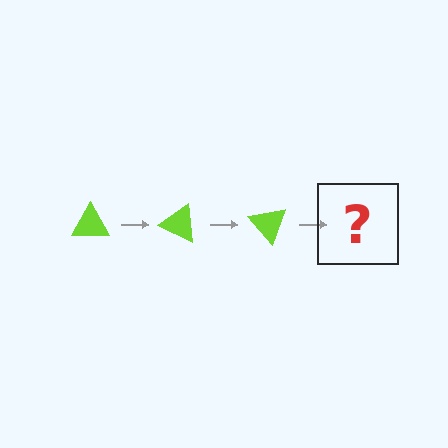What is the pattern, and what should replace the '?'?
The pattern is that the triangle rotates 25 degrees each step. The '?' should be a lime triangle rotated 75 degrees.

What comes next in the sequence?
The next element should be a lime triangle rotated 75 degrees.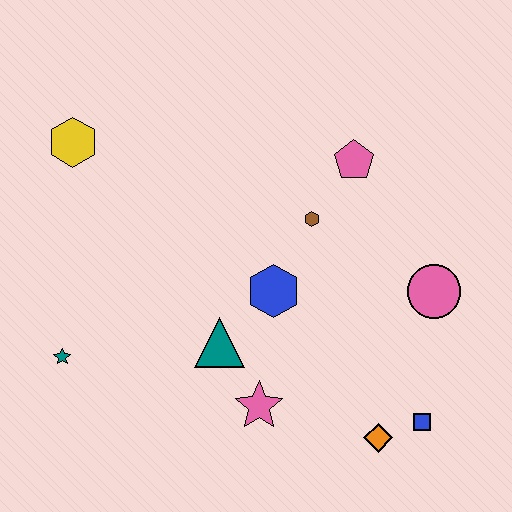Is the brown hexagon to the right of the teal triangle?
Yes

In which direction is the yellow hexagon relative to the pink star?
The yellow hexagon is above the pink star.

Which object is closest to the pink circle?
The blue square is closest to the pink circle.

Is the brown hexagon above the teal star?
Yes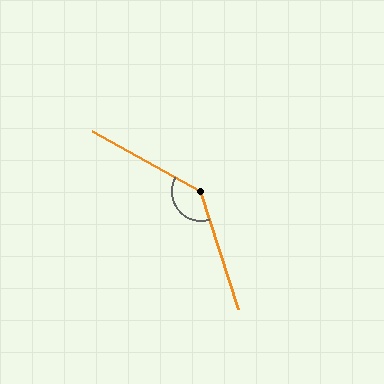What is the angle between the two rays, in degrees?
Approximately 137 degrees.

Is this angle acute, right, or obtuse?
It is obtuse.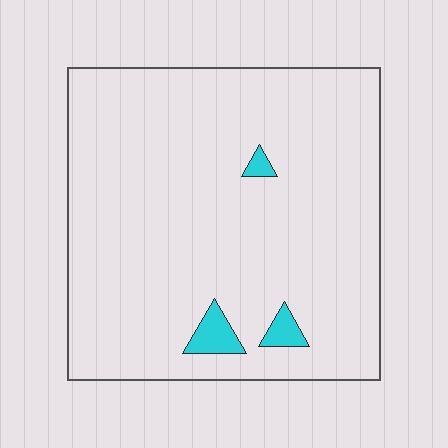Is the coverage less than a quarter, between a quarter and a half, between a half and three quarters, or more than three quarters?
Less than a quarter.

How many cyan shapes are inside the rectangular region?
3.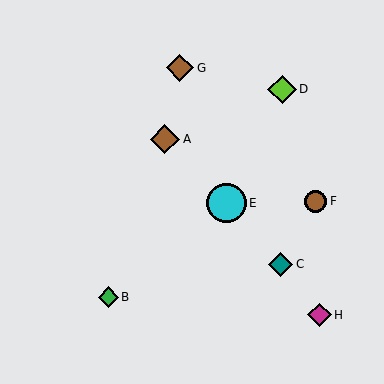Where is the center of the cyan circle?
The center of the cyan circle is at (227, 203).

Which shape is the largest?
The cyan circle (labeled E) is the largest.